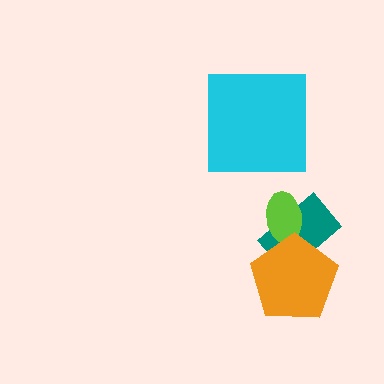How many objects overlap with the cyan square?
0 objects overlap with the cyan square.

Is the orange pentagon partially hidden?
No, no other shape covers it.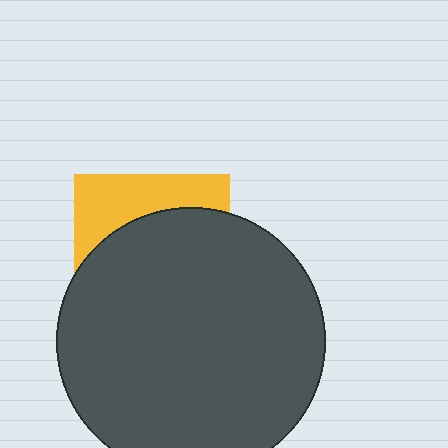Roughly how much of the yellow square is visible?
A small part of it is visible (roughly 31%).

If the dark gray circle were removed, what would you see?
You would see the complete yellow square.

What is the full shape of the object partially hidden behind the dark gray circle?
The partially hidden object is a yellow square.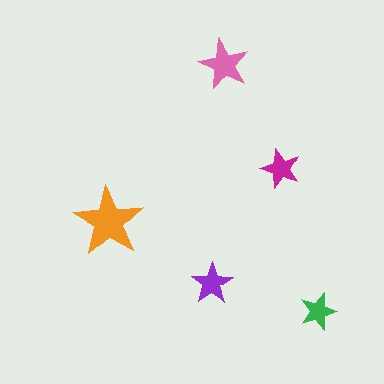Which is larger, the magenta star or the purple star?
The purple one.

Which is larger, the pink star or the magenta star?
The pink one.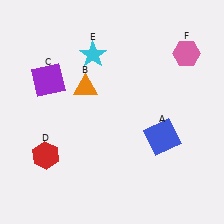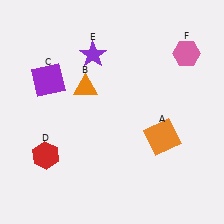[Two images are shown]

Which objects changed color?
A changed from blue to orange. E changed from cyan to purple.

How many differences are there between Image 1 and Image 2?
There are 2 differences between the two images.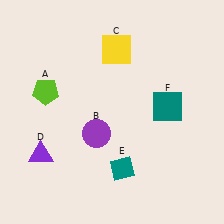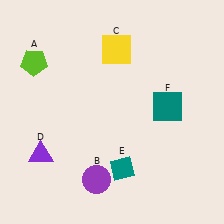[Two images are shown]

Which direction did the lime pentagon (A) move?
The lime pentagon (A) moved up.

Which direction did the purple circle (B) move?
The purple circle (B) moved down.